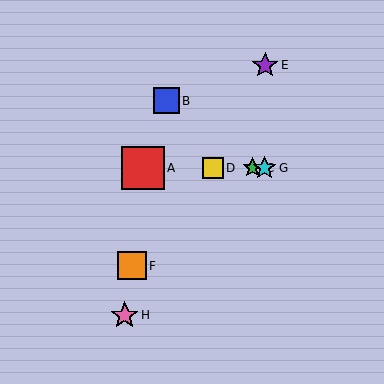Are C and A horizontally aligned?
Yes, both are at y≈168.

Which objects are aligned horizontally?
Objects A, C, D, G are aligned horizontally.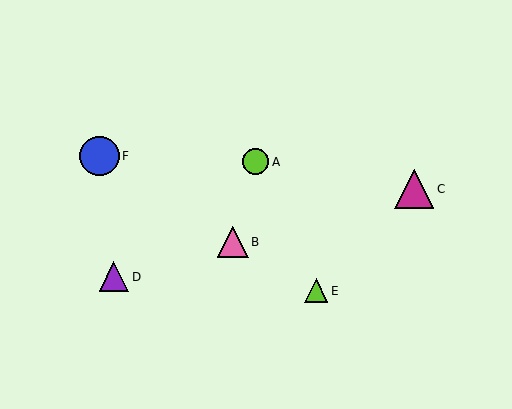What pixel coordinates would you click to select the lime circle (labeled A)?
Click at (256, 162) to select the lime circle A.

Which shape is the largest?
The magenta triangle (labeled C) is the largest.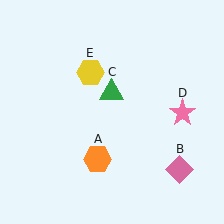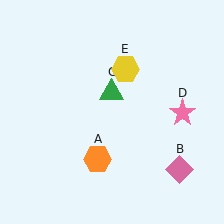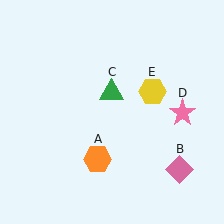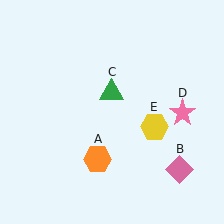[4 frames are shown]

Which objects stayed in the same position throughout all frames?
Orange hexagon (object A) and pink diamond (object B) and green triangle (object C) and pink star (object D) remained stationary.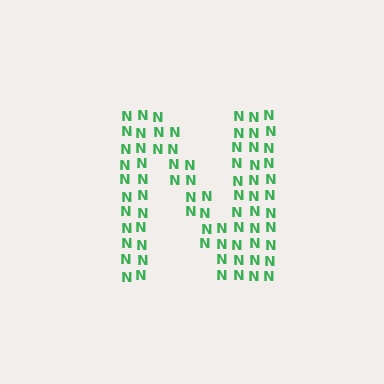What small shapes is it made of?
It is made of small letter N's.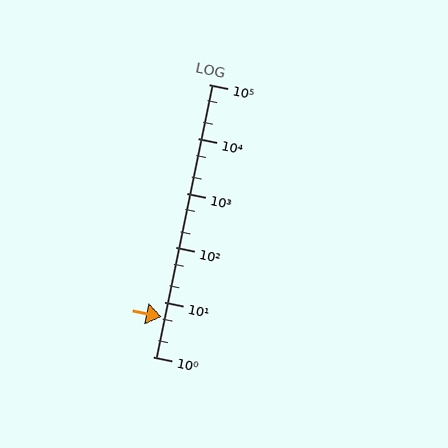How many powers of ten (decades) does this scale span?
The scale spans 5 decades, from 1 to 100000.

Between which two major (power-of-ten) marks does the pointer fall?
The pointer is between 1 and 10.